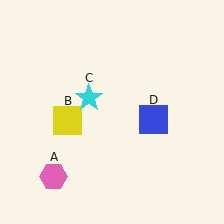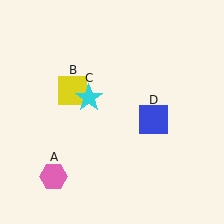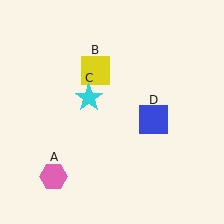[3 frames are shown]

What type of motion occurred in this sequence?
The yellow square (object B) rotated clockwise around the center of the scene.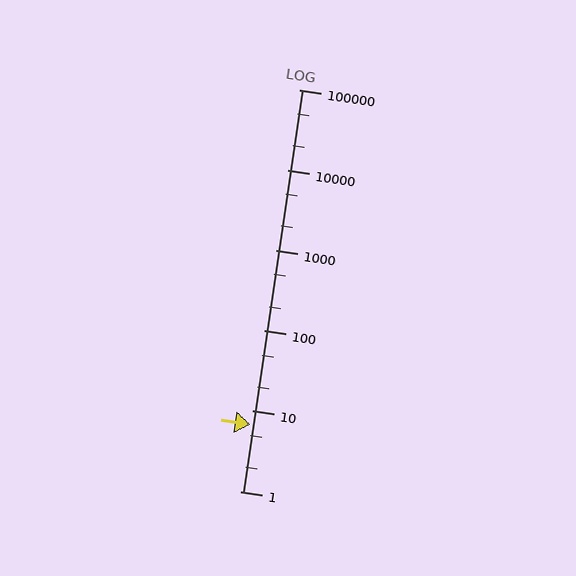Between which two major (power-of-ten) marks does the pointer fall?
The pointer is between 1 and 10.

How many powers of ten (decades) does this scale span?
The scale spans 5 decades, from 1 to 100000.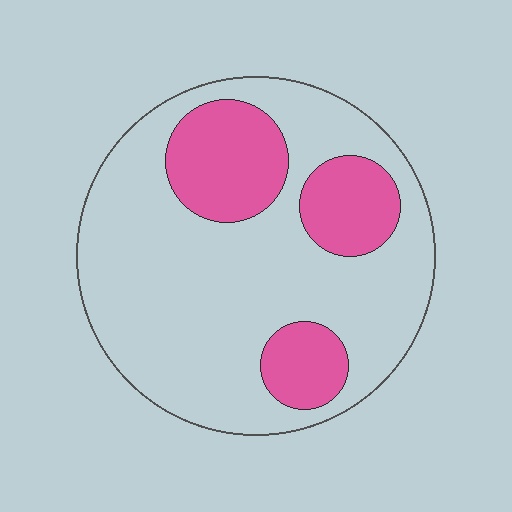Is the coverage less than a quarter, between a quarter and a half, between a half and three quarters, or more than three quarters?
Between a quarter and a half.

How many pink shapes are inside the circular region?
3.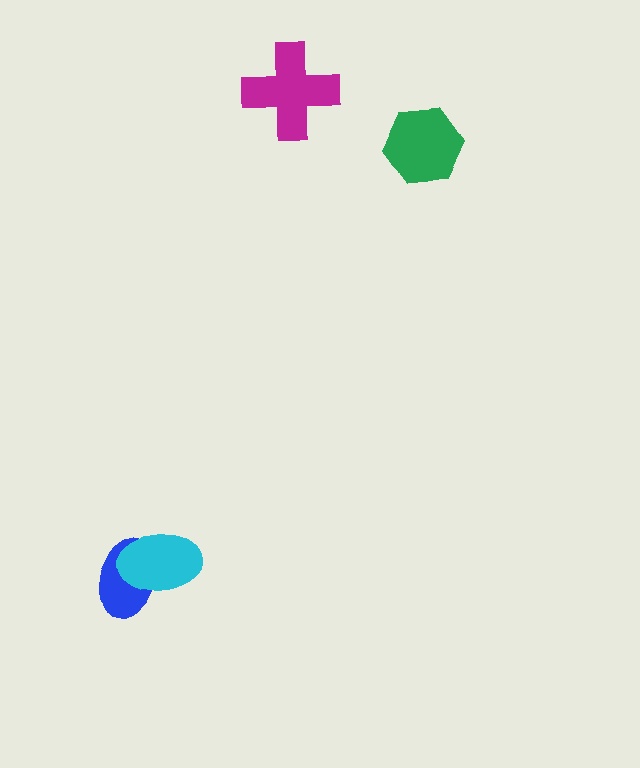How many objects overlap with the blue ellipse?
1 object overlaps with the blue ellipse.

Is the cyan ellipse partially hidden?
No, no other shape covers it.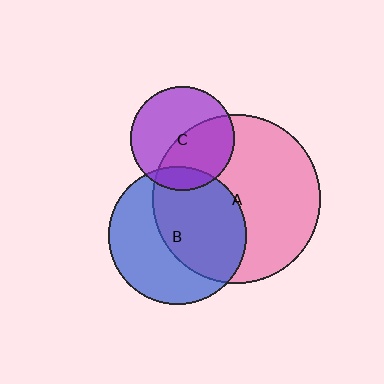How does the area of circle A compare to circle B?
Approximately 1.5 times.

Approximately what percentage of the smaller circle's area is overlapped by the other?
Approximately 55%.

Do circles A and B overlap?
Yes.